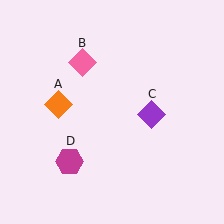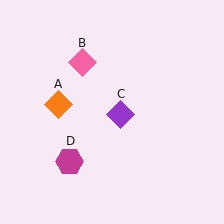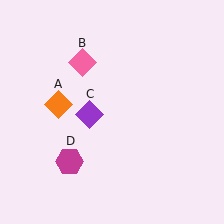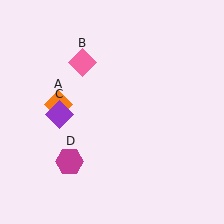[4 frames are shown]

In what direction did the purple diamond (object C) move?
The purple diamond (object C) moved left.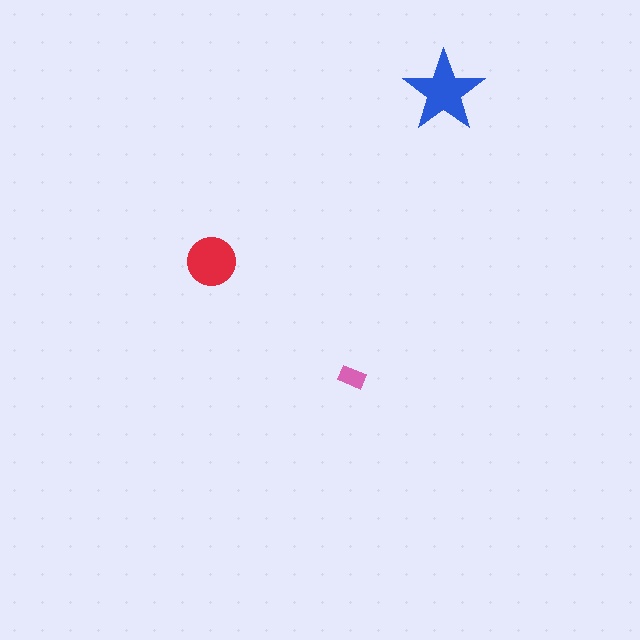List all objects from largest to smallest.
The blue star, the red circle, the pink rectangle.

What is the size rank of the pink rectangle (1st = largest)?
3rd.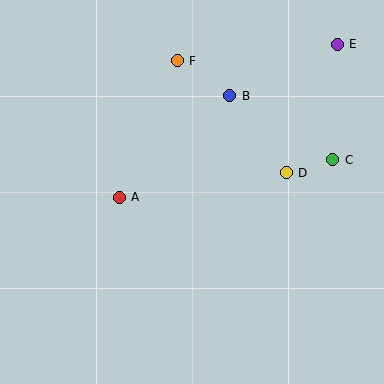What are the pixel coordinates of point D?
Point D is at (286, 173).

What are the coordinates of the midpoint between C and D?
The midpoint between C and D is at (310, 166).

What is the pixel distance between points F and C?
The distance between F and C is 184 pixels.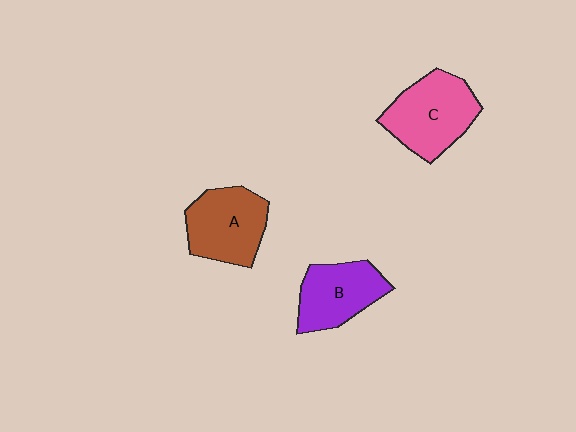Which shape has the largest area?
Shape C (pink).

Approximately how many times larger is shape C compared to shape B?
Approximately 1.2 times.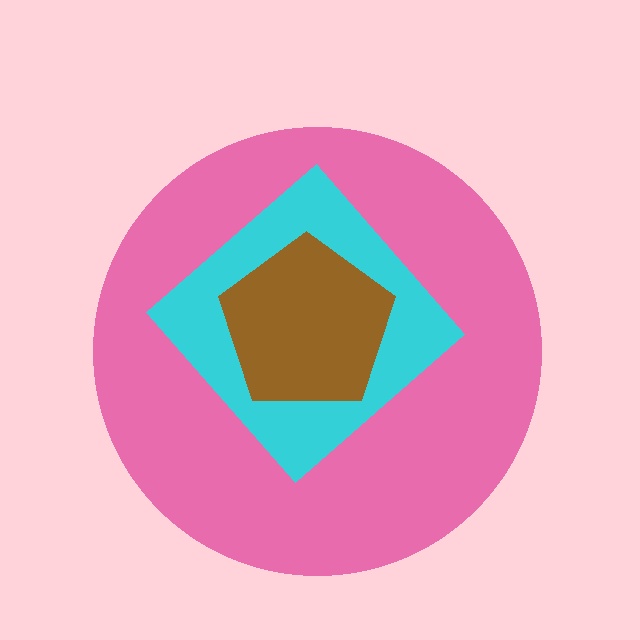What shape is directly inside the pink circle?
The cyan diamond.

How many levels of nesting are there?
3.